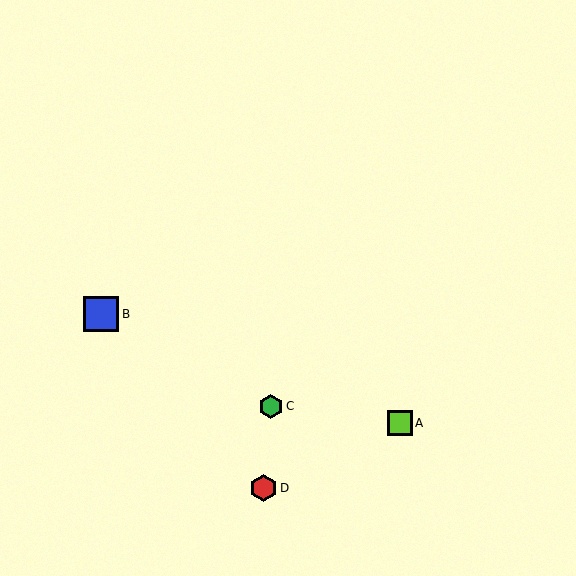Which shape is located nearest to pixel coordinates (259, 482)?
The red hexagon (labeled D) at (264, 488) is nearest to that location.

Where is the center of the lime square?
The center of the lime square is at (400, 423).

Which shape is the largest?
The blue square (labeled B) is the largest.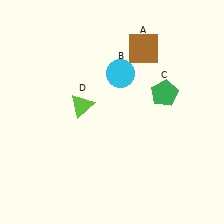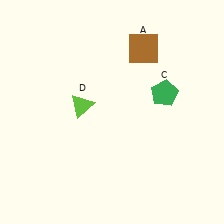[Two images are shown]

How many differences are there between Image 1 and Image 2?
There is 1 difference between the two images.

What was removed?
The cyan circle (B) was removed in Image 2.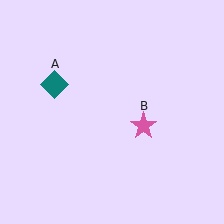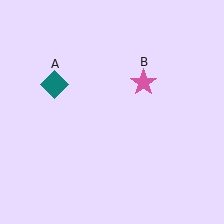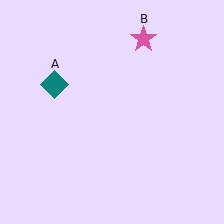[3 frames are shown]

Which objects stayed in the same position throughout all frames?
Teal diamond (object A) remained stationary.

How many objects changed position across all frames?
1 object changed position: pink star (object B).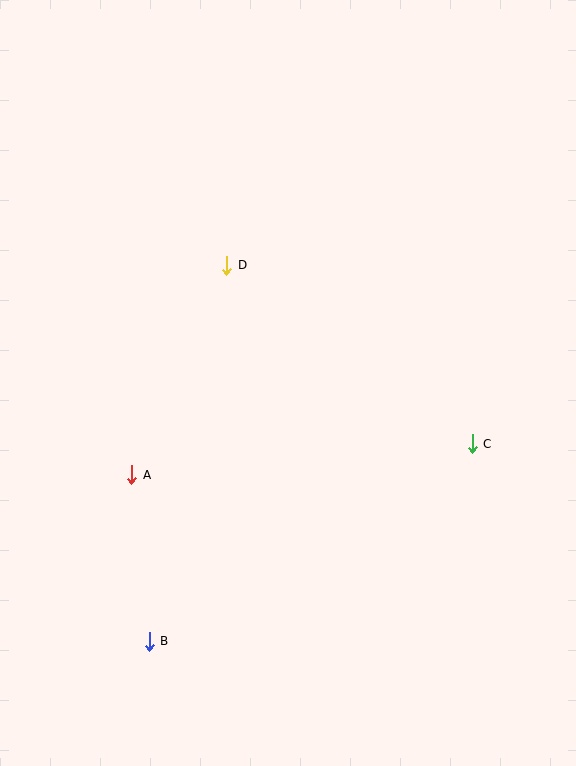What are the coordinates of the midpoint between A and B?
The midpoint between A and B is at (140, 558).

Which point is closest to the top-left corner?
Point D is closest to the top-left corner.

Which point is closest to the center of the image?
Point D at (227, 265) is closest to the center.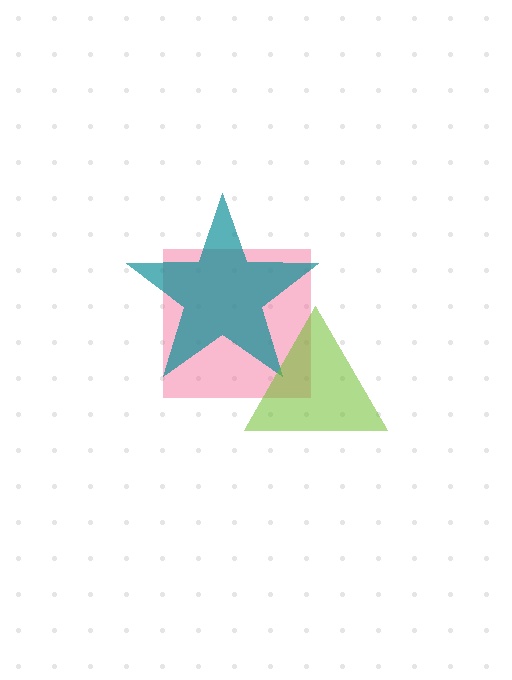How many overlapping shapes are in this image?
There are 3 overlapping shapes in the image.